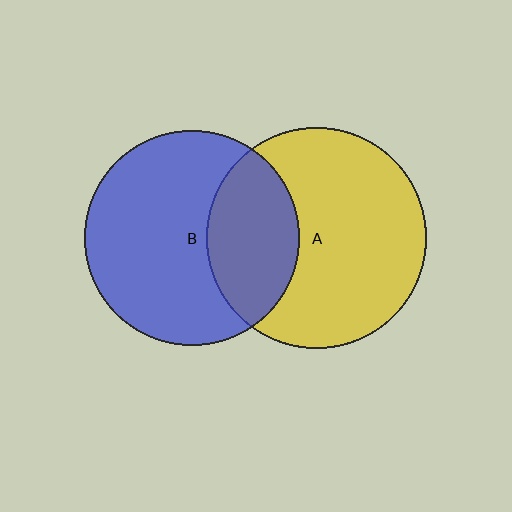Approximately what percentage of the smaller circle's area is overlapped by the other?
Approximately 30%.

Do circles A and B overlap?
Yes.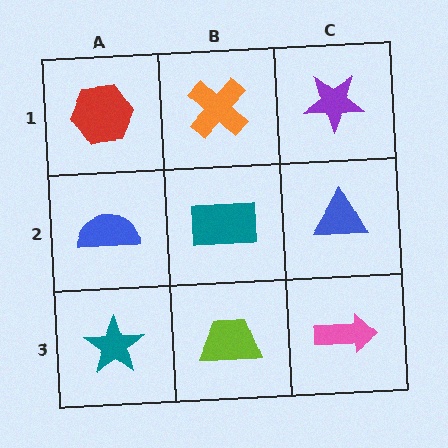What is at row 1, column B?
An orange cross.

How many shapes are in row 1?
3 shapes.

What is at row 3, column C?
A pink arrow.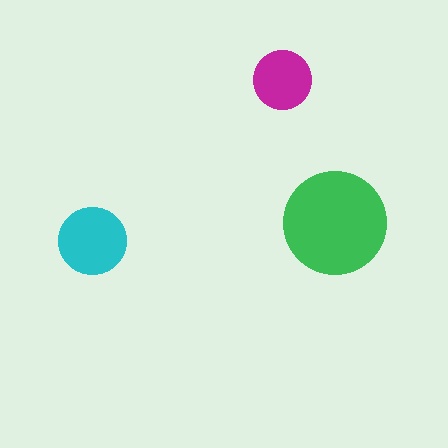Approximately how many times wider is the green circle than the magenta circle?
About 2 times wider.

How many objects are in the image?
There are 3 objects in the image.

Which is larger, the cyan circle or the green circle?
The green one.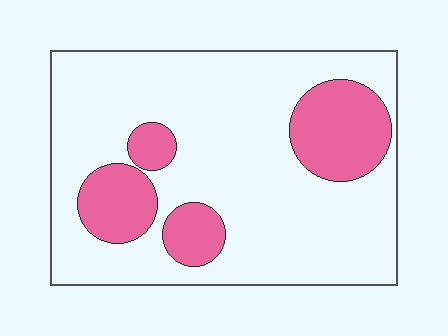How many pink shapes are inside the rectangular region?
4.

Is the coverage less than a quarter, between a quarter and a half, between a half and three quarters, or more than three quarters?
Less than a quarter.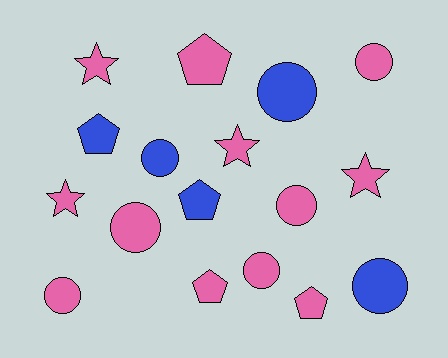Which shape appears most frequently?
Circle, with 8 objects.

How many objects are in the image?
There are 17 objects.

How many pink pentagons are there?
There are 3 pink pentagons.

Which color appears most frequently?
Pink, with 12 objects.